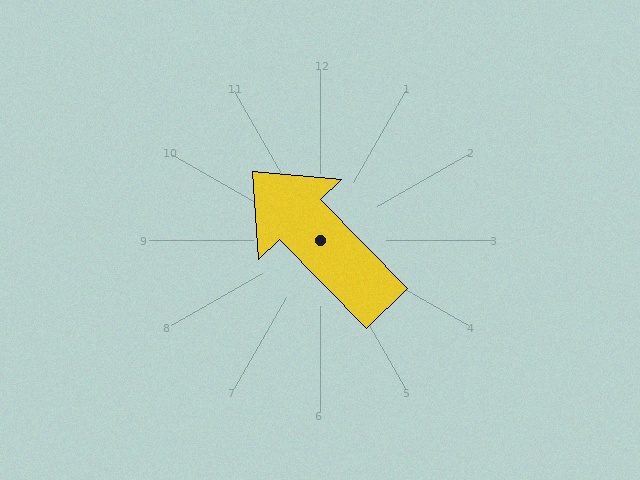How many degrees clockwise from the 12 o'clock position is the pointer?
Approximately 316 degrees.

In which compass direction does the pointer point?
Northwest.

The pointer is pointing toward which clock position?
Roughly 11 o'clock.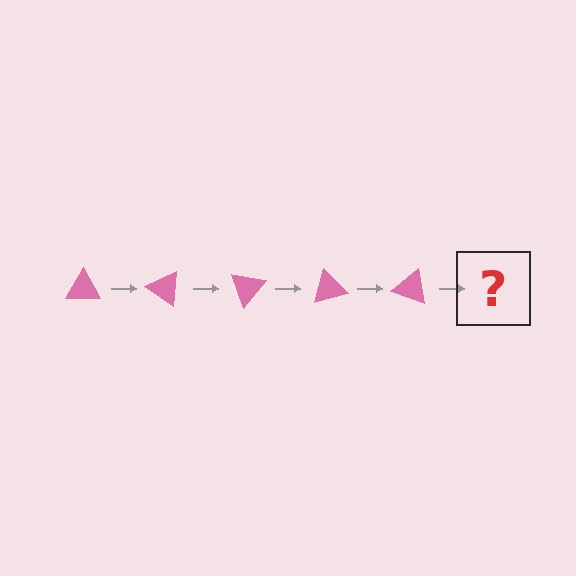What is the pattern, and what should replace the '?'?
The pattern is that the triangle rotates 35 degrees each step. The '?' should be a pink triangle rotated 175 degrees.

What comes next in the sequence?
The next element should be a pink triangle rotated 175 degrees.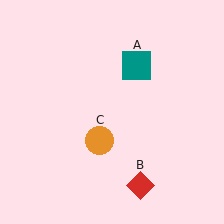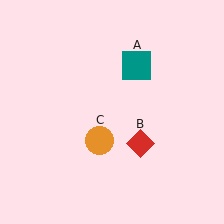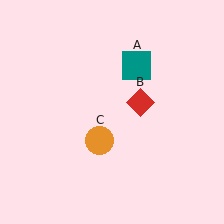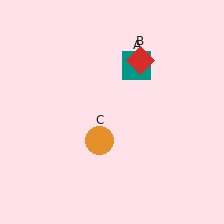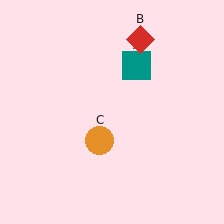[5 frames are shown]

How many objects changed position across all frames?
1 object changed position: red diamond (object B).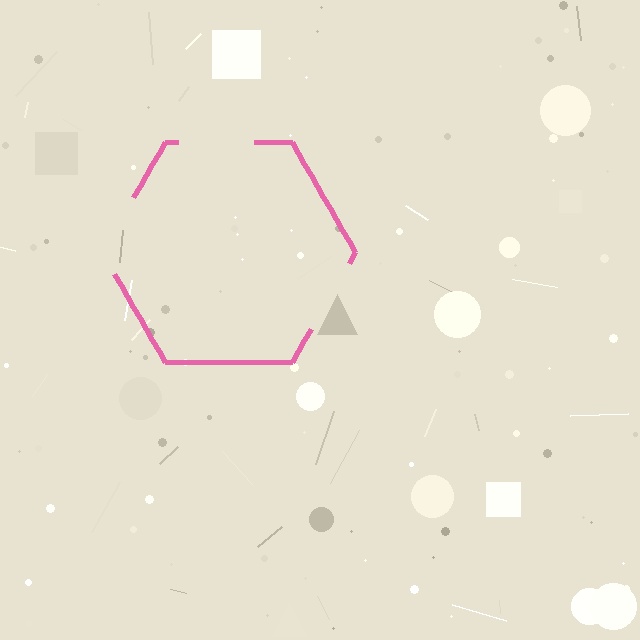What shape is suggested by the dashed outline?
The dashed outline suggests a hexagon.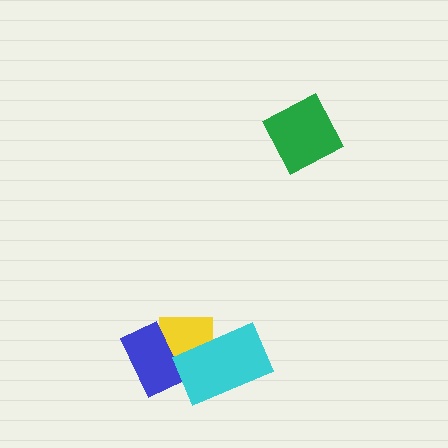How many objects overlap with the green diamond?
0 objects overlap with the green diamond.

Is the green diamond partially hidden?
No, no other shape covers it.